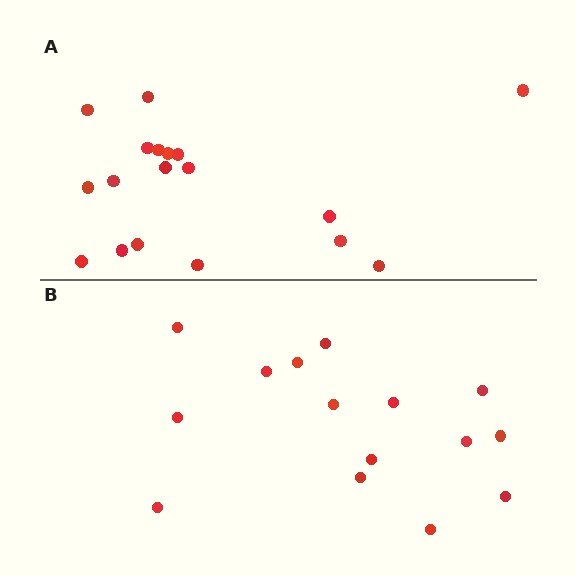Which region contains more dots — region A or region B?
Region A (the top region) has more dots.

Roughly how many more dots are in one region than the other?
Region A has just a few more — roughly 2 or 3 more dots than region B.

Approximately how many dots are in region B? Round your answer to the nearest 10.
About 20 dots. (The exact count is 15, which rounds to 20.)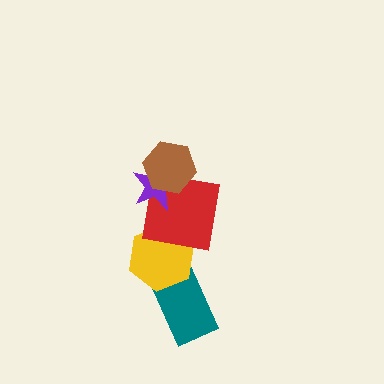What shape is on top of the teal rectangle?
The yellow hexagon is on top of the teal rectangle.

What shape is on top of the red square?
The purple star is on top of the red square.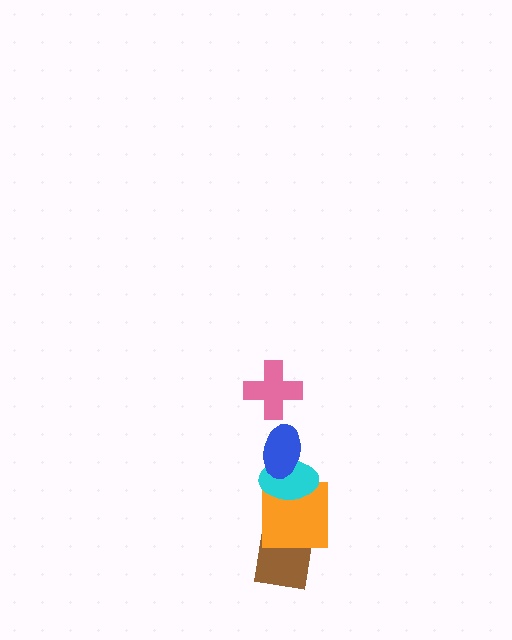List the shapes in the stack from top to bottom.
From top to bottom: the pink cross, the blue ellipse, the cyan ellipse, the orange square, the brown square.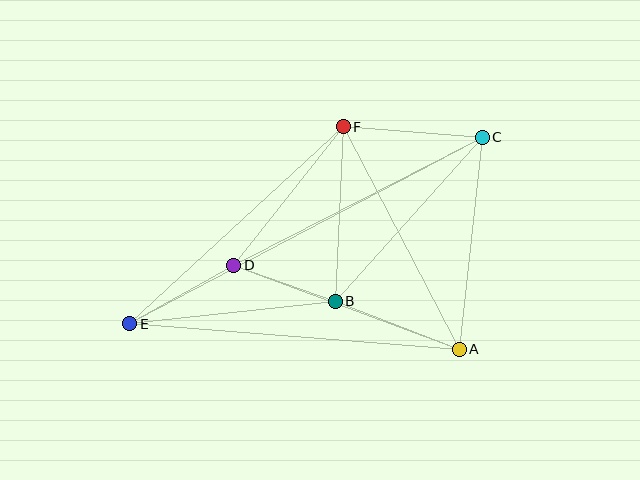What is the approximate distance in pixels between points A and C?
The distance between A and C is approximately 214 pixels.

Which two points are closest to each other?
Points B and D are closest to each other.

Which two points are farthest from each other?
Points C and E are farthest from each other.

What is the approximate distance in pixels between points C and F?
The distance between C and F is approximately 139 pixels.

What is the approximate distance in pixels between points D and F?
The distance between D and F is approximately 176 pixels.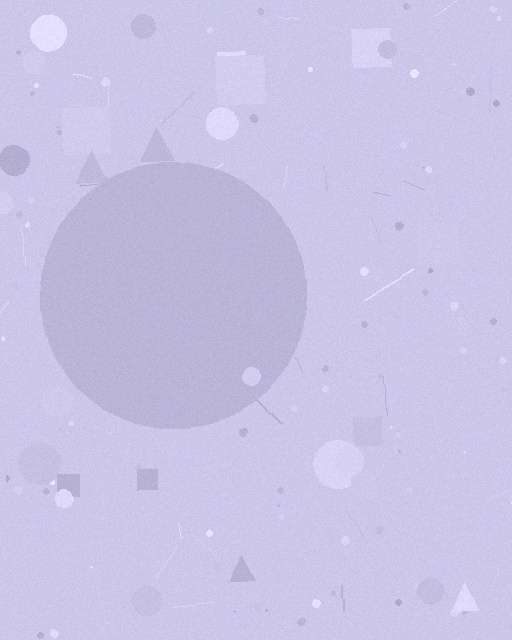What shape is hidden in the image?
A circle is hidden in the image.